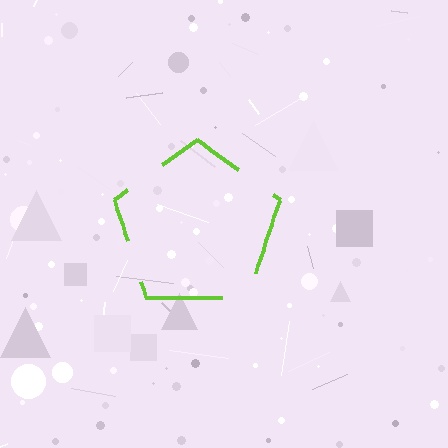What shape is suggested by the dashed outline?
The dashed outline suggests a pentagon.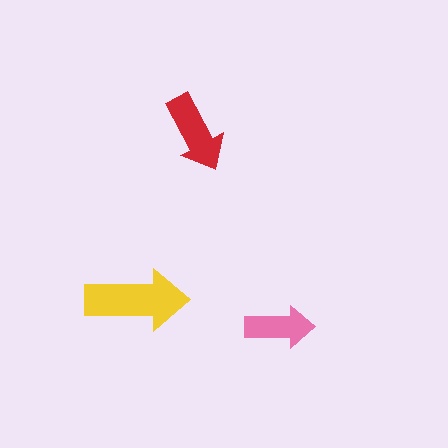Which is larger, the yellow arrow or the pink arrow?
The yellow one.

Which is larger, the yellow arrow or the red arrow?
The yellow one.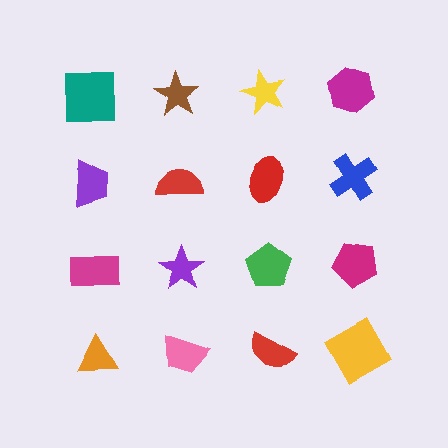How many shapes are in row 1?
4 shapes.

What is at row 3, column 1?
A magenta rectangle.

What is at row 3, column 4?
A magenta pentagon.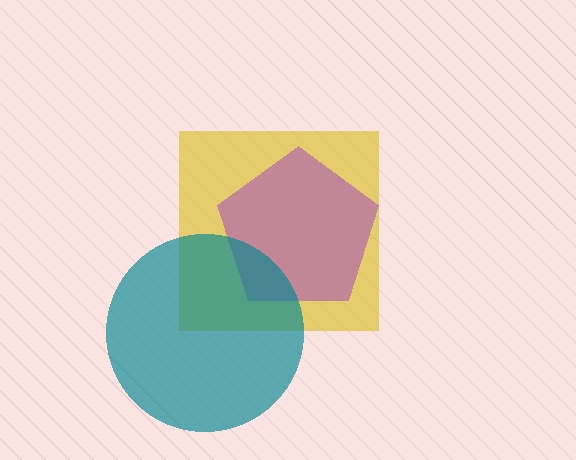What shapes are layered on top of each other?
The layered shapes are: a yellow square, a purple pentagon, a teal circle.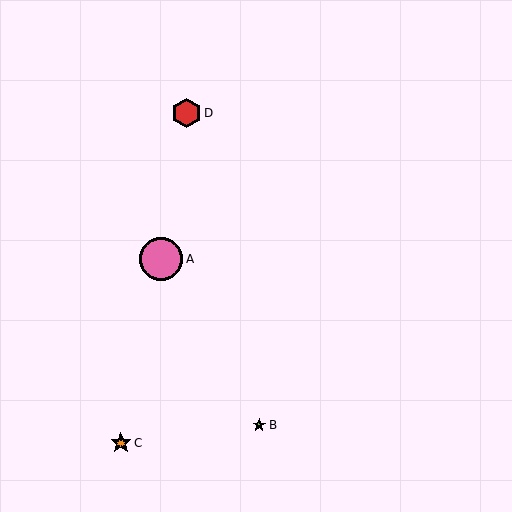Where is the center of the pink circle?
The center of the pink circle is at (161, 259).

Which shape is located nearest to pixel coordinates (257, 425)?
The lime star (labeled B) at (259, 425) is nearest to that location.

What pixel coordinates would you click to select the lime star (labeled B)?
Click at (259, 425) to select the lime star B.